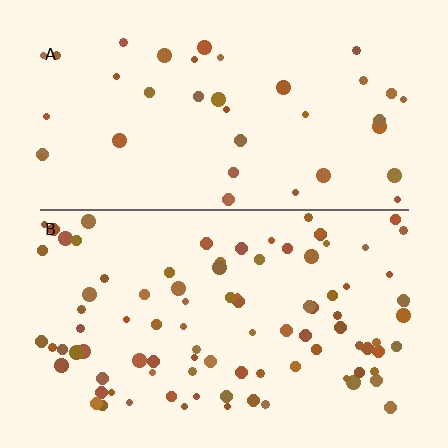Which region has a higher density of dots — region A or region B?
B (the bottom).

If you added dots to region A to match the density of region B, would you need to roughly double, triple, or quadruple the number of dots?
Approximately double.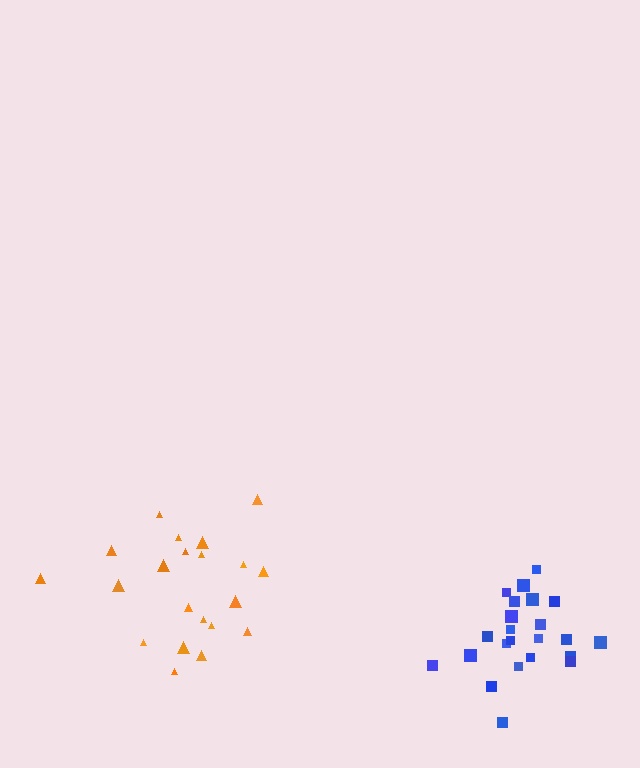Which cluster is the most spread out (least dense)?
Orange.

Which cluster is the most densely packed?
Blue.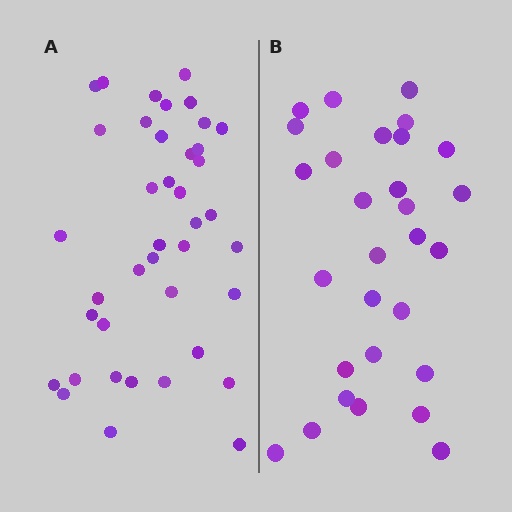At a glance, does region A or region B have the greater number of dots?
Region A (the left region) has more dots.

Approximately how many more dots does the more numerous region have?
Region A has roughly 12 or so more dots than region B.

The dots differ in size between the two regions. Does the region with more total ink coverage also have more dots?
No. Region B has more total ink coverage because its dots are larger, but region A actually contains more individual dots. Total area can be misleading — the number of items is what matters here.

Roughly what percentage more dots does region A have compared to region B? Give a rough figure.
About 40% more.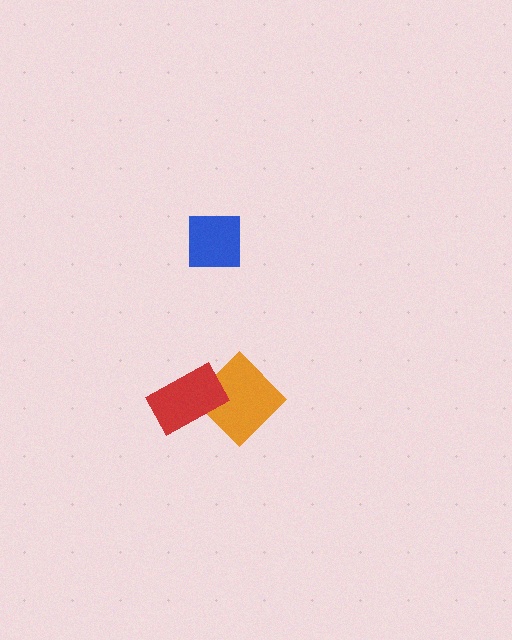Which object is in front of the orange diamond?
The red rectangle is in front of the orange diamond.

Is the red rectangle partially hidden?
No, no other shape covers it.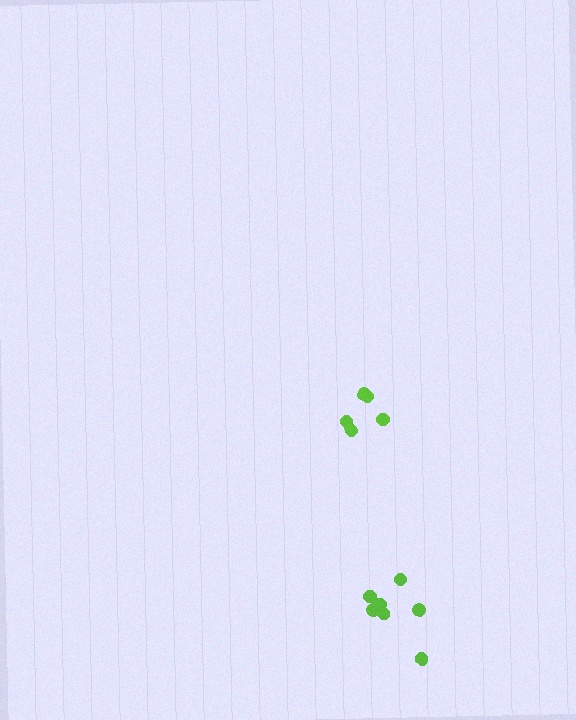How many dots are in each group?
Group 1: 5 dots, Group 2: 7 dots (12 total).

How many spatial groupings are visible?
There are 2 spatial groupings.